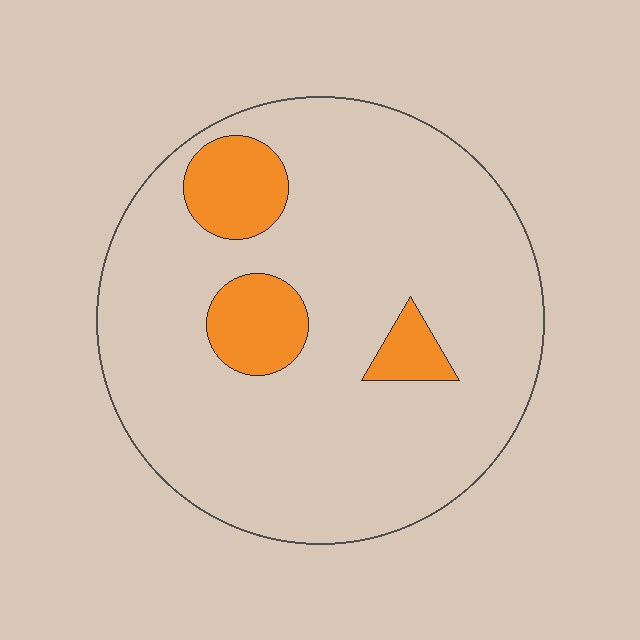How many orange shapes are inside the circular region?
3.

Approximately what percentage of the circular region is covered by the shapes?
Approximately 15%.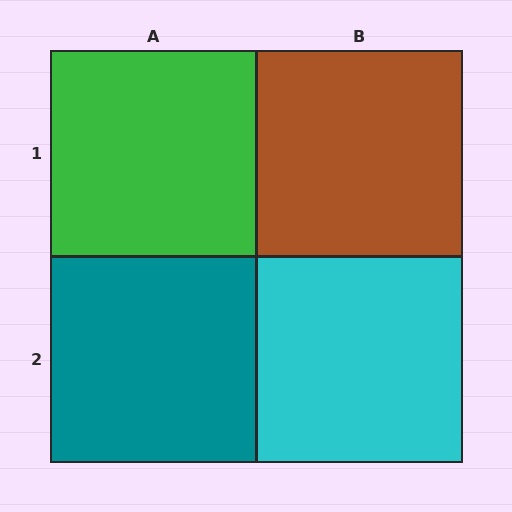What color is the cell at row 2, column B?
Cyan.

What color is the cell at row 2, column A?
Teal.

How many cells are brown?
1 cell is brown.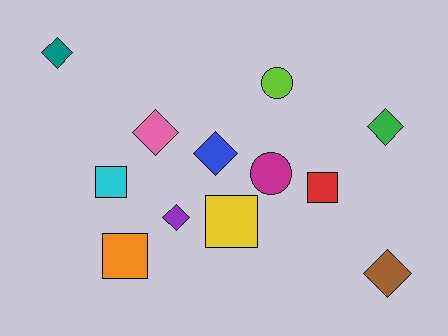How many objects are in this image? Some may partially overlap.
There are 12 objects.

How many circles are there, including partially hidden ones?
There are 2 circles.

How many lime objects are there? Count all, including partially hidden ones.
There is 1 lime object.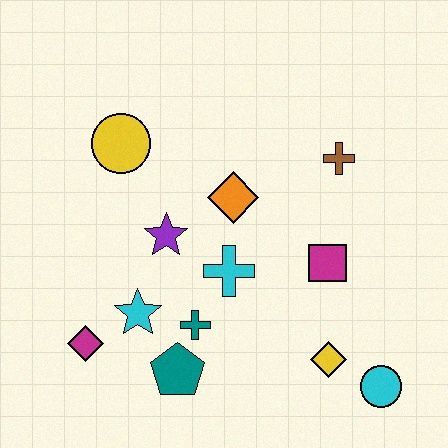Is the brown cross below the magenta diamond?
No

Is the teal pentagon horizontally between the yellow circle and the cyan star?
No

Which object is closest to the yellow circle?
The purple star is closest to the yellow circle.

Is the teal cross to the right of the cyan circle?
No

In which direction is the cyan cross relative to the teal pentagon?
The cyan cross is above the teal pentagon.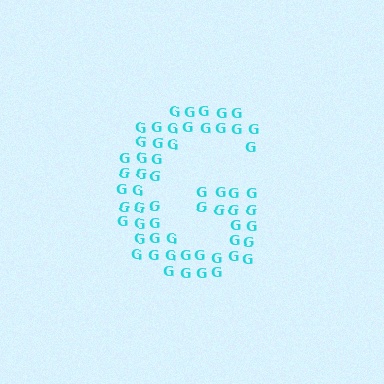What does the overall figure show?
The overall figure shows the letter G.